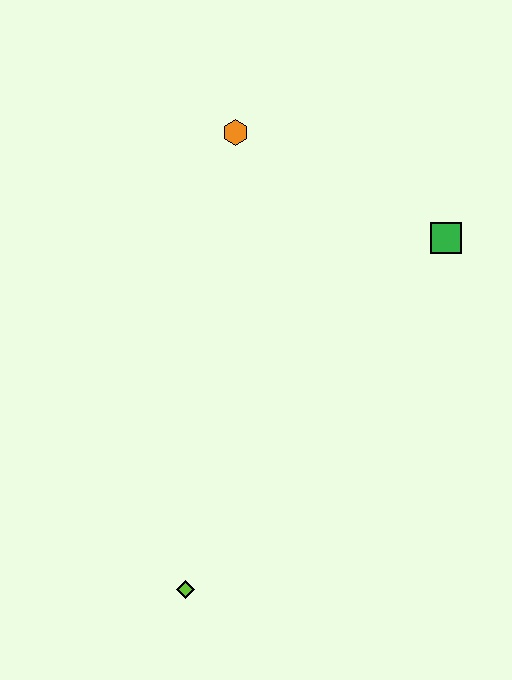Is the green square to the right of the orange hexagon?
Yes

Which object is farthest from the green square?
The lime diamond is farthest from the green square.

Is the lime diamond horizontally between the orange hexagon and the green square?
No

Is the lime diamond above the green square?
No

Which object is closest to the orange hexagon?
The green square is closest to the orange hexagon.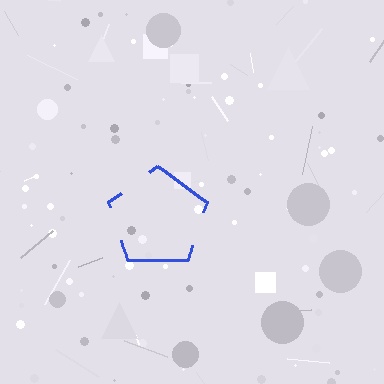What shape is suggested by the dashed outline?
The dashed outline suggests a pentagon.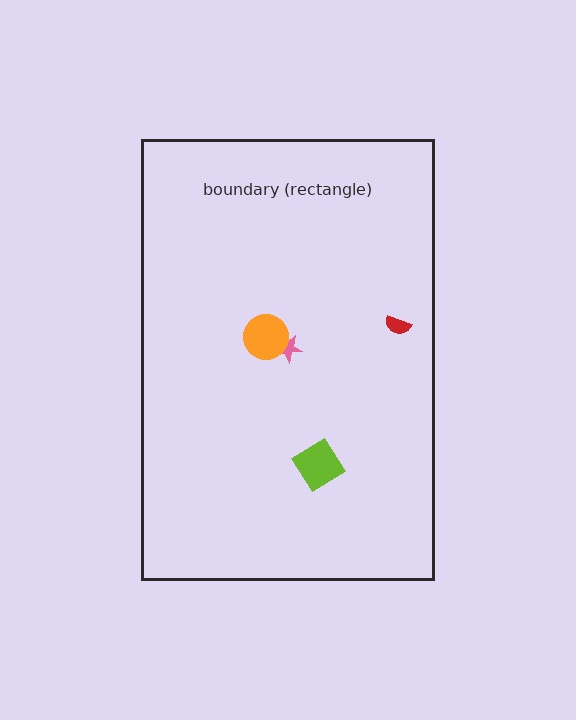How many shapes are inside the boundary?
4 inside, 0 outside.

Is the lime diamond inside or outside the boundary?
Inside.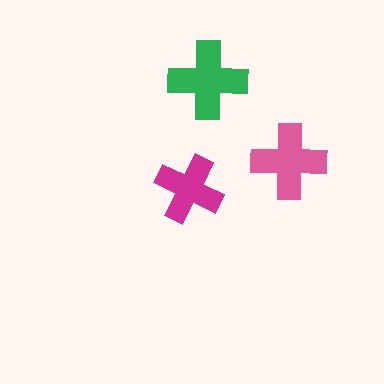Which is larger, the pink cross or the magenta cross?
The pink one.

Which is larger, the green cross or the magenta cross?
The green one.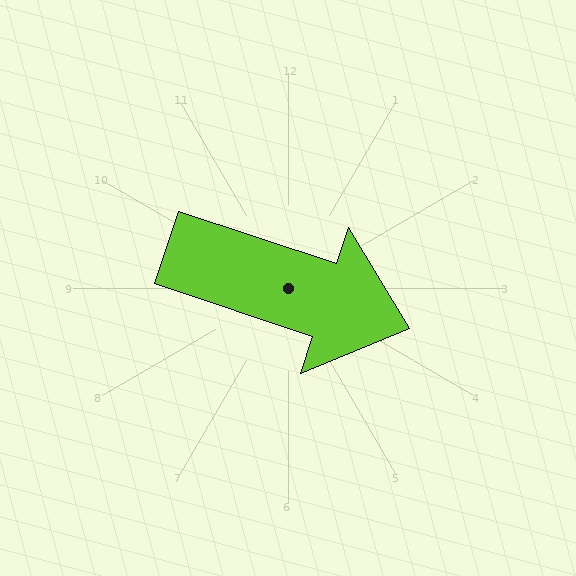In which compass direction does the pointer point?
East.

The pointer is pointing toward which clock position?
Roughly 4 o'clock.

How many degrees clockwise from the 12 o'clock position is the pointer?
Approximately 108 degrees.